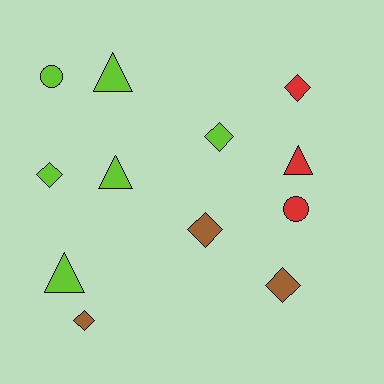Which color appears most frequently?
Lime, with 6 objects.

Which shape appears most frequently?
Diamond, with 6 objects.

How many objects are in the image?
There are 12 objects.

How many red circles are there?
There is 1 red circle.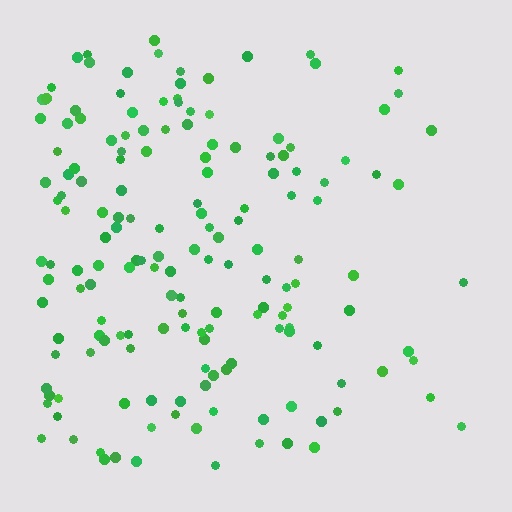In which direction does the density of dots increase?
From right to left, with the left side densest.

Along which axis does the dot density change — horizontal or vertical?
Horizontal.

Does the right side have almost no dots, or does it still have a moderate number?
Still a moderate number, just noticeably fewer than the left.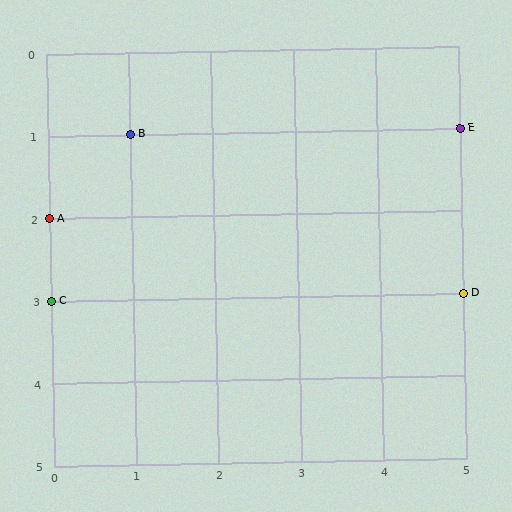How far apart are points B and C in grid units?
Points B and C are 1 column and 2 rows apart (about 2.2 grid units diagonally).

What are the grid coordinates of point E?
Point E is at grid coordinates (5, 1).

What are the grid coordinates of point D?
Point D is at grid coordinates (5, 3).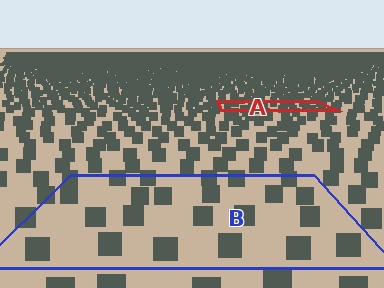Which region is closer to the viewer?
Region B is closer. The texture elements there are larger and more spread out.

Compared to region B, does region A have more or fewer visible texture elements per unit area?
Region A has more texture elements per unit area — they are packed more densely because it is farther away.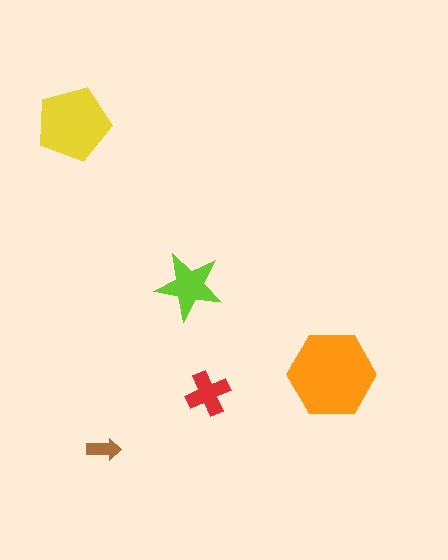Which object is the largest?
The orange hexagon.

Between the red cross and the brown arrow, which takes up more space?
The red cross.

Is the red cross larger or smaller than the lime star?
Smaller.